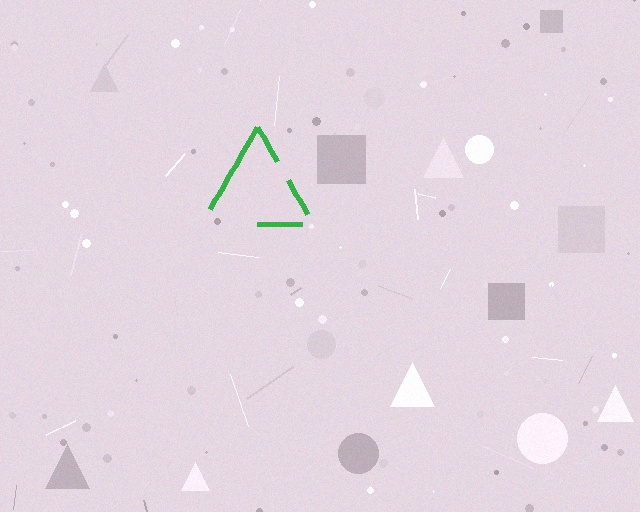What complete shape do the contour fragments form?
The contour fragments form a triangle.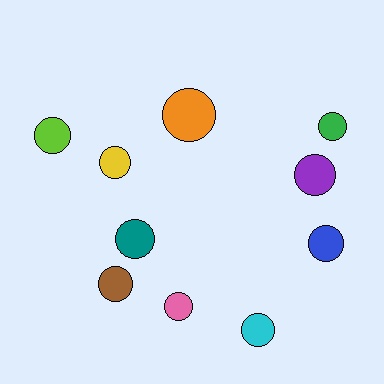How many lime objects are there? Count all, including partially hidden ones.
There is 1 lime object.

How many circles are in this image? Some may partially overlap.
There are 10 circles.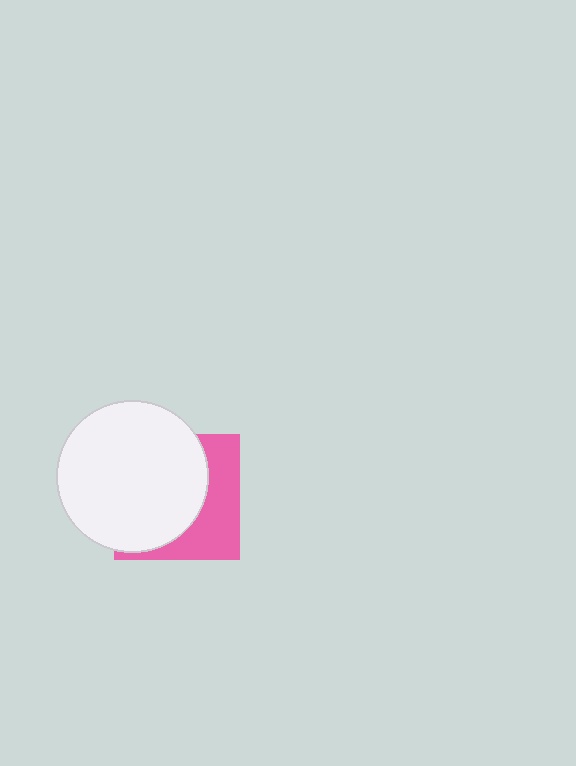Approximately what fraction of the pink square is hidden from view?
Roughly 63% of the pink square is hidden behind the white circle.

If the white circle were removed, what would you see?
You would see the complete pink square.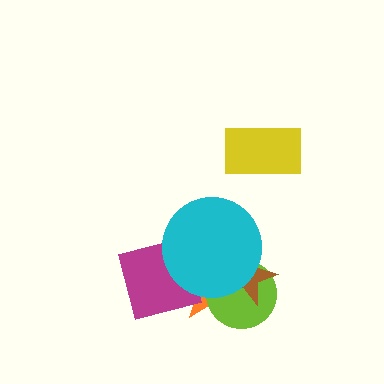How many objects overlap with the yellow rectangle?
0 objects overlap with the yellow rectangle.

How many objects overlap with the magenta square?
2 objects overlap with the magenta square.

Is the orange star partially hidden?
Yes, it is partially covered by another shape.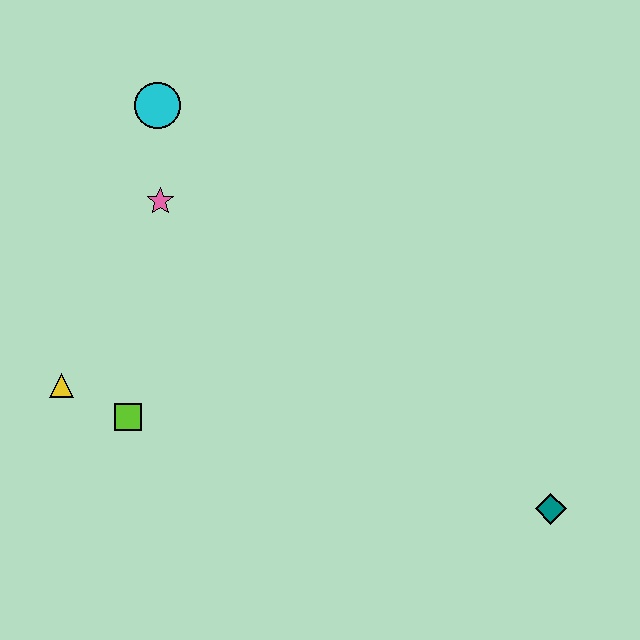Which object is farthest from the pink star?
The teal diamond is farthest from the pink star.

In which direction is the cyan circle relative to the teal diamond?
The cyan circle is above the teal diamond.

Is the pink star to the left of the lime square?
No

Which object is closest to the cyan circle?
The pink star is closest to the cyan circle.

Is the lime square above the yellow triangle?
No